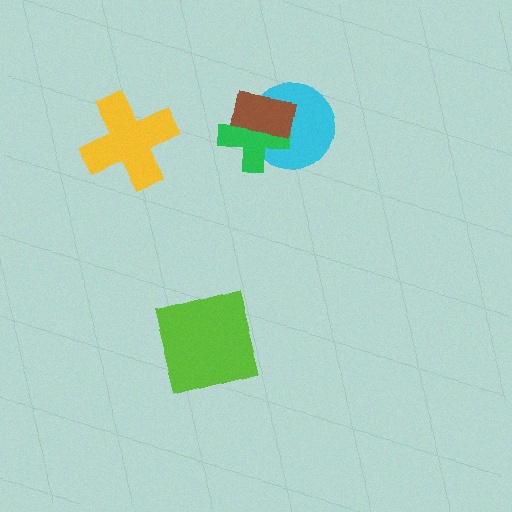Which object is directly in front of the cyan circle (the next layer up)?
The green cross is directly in front of the cyan circle.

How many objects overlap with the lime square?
0 objects overlap with the lime square.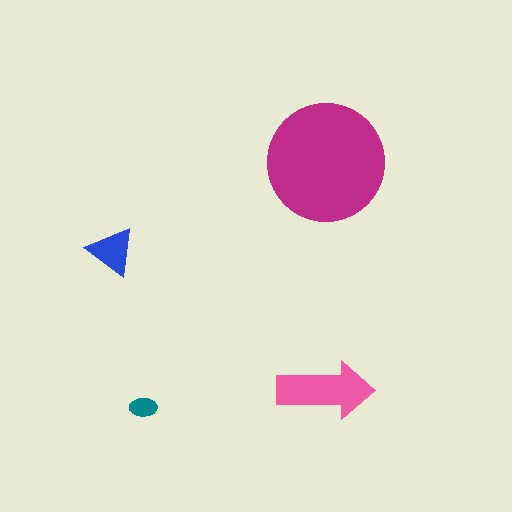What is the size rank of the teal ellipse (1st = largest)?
4th.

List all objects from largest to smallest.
The magenta circle, the pink arrow, the blue triangle, the teal ellipse.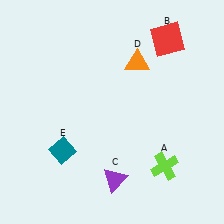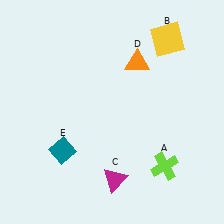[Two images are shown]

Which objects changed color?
B changed from red to yellow. C changed from purple to magenta.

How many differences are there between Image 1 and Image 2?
There are 2 differences between the two images.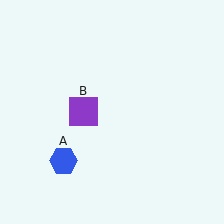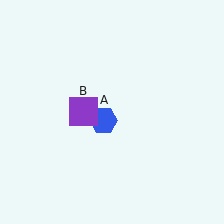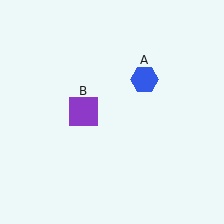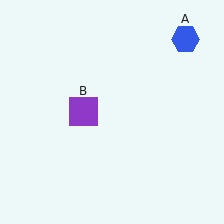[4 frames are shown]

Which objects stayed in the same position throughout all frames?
Purple square (object B) remained stationary.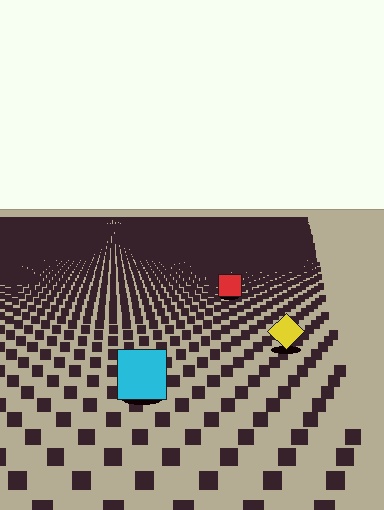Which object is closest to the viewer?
The cyan square is closest. The texture marks near it are larger and more spread out.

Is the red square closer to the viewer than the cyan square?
No. The cyan square is closer — you can tell from the texture gradient: the ground texture is coarser near it.